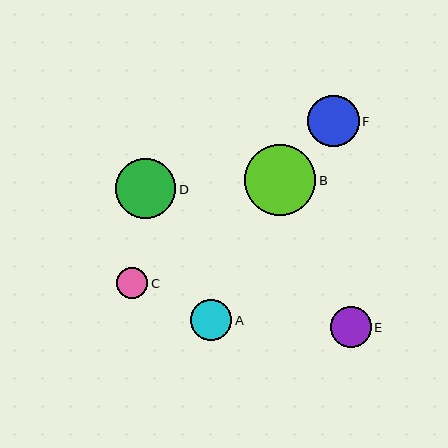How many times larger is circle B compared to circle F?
Circle B is approximately 1.4 times the size of circle F.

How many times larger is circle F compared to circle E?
Circle F is approximately 1.3 times the size of circle E.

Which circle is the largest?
Circle B is the largest with a size of approximately 71 pixels.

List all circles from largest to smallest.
From largest to smallest: B, D, F, E, A, C.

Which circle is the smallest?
Circle C is the smallest with a size of approximately 31 pixels.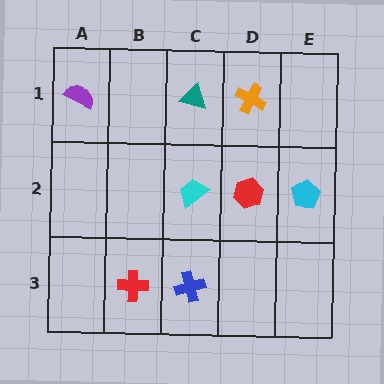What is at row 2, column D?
A red hexagon.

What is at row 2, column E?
A cyan pentagon.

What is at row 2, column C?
A cyan trapezoid.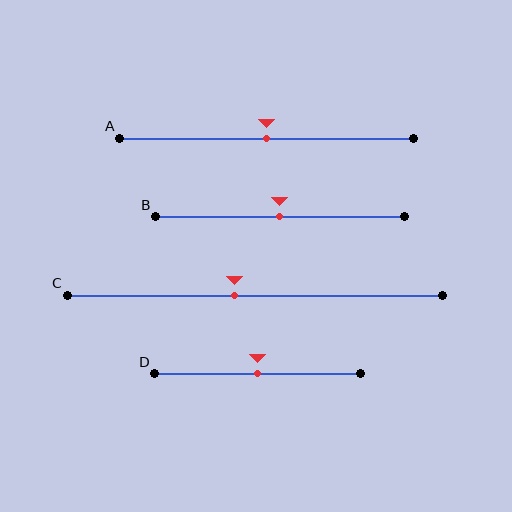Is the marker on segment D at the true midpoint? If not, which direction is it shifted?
Yes, the marker on segment D is at the true midpoint.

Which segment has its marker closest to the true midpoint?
Segment A has its marker closest to the true midpoint.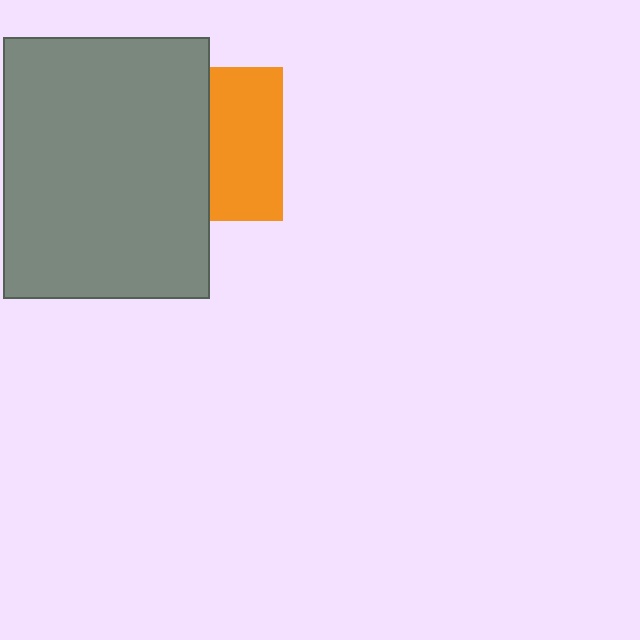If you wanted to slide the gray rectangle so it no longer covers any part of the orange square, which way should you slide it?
Slide it left — that is the most direct way to separate the two shapes.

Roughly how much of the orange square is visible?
About half of it is visible (roughly 48%).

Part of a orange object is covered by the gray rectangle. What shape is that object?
It is a square.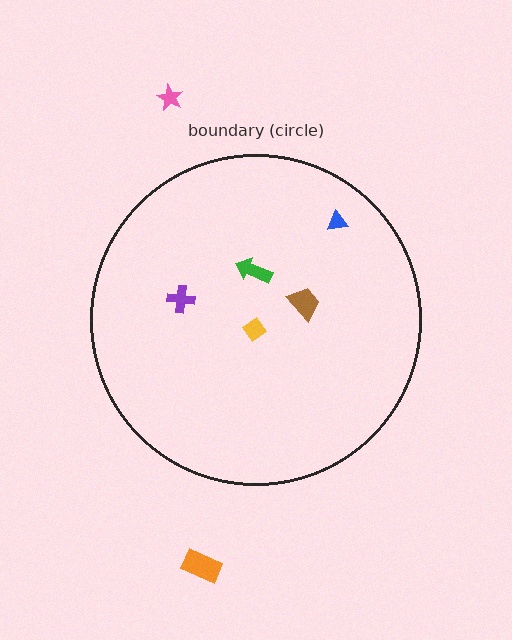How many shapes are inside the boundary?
5 inside, 2 outside.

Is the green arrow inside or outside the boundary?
Inside.